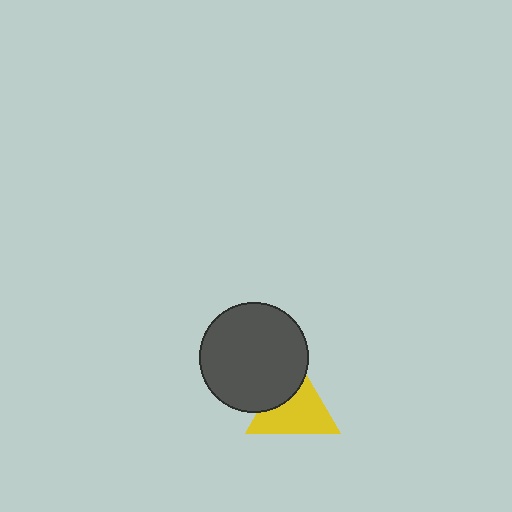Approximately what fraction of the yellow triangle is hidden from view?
Roughly 32% of the yellow triangle is hidden behind the dark gray circle.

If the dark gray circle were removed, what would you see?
You would see the complete yellow triangle.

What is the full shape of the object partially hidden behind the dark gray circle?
The partially hidden object is a yellow triangle.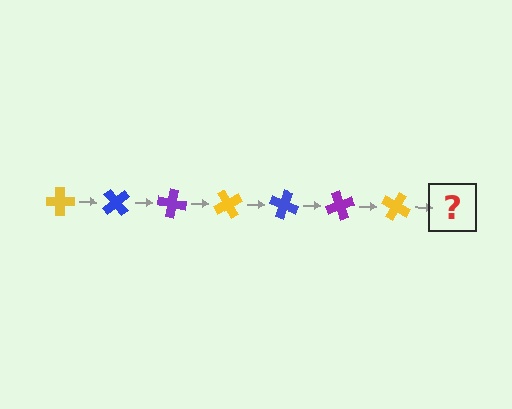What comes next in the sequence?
The next element should be a blue cross, rotated 350 degrees from the start.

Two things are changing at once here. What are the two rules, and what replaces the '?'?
The two rules are that it rotates 50 degrees each step and the color cycles through yellow, blue, and purple. The '?' should be a blue cross, rotated 350 degrees from the start.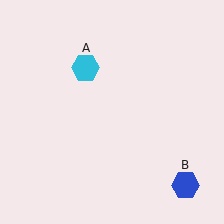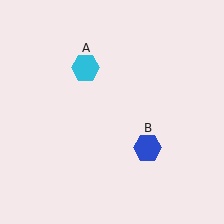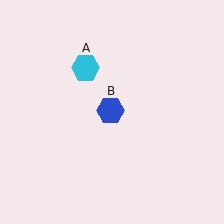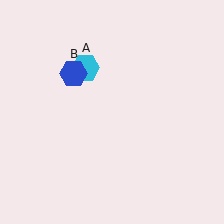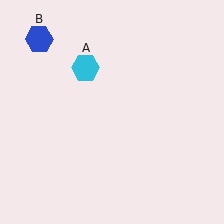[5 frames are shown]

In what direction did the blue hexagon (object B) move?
The blue hexagon (object B) moved up and to the left.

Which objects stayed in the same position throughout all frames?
Cyan hexagon (object A) remained stationary.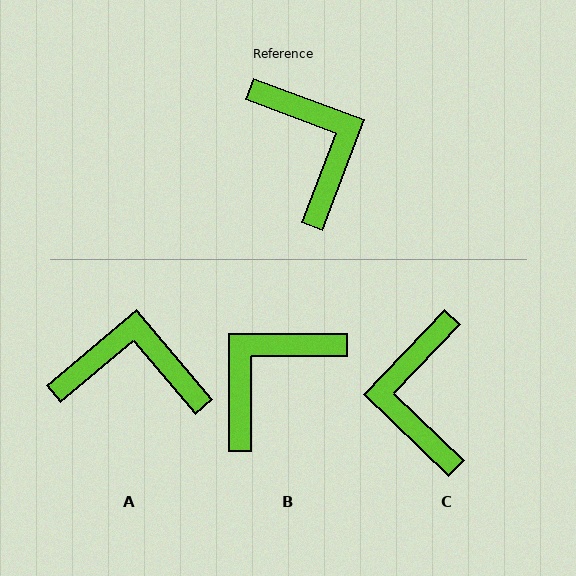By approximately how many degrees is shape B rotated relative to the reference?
Approximately 110 degrees counter-clockwise.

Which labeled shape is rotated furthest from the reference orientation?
C, about 157 degrees away.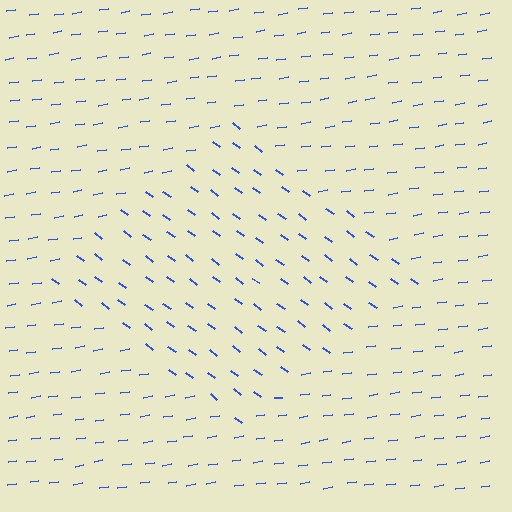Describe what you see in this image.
The image is filled with small blue line segments. A diamond region in the image has lines oriented differently from the surrounding lines, creating a visible texture boundary.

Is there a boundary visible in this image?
Yes, there is a texture boundary formed by a change in line orientation.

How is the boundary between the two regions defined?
The boundary is defined purely by a change in line orientation (approximately 45 degrees difference). All lines are the same color and thickness.